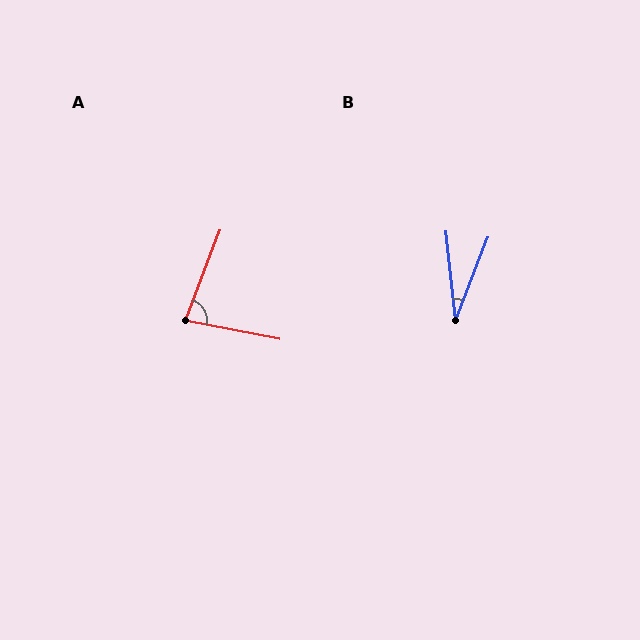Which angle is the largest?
A, at approximately 80 degrees.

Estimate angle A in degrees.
Approximately 80 degrees.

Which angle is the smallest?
B, at approximately 27 degrees.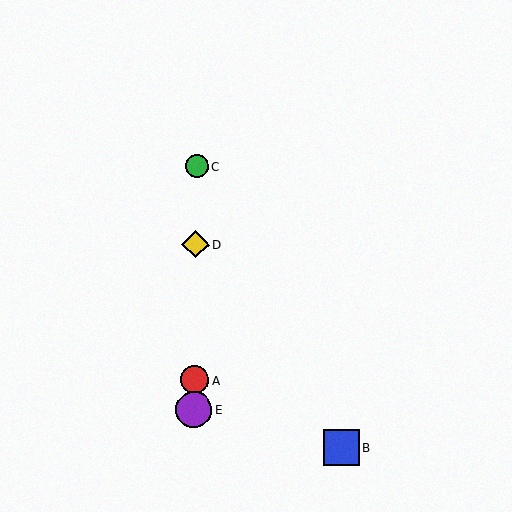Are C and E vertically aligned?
Yes, both are at x≈197.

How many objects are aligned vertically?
4 objects (A, C, D, E) are aligned vertically.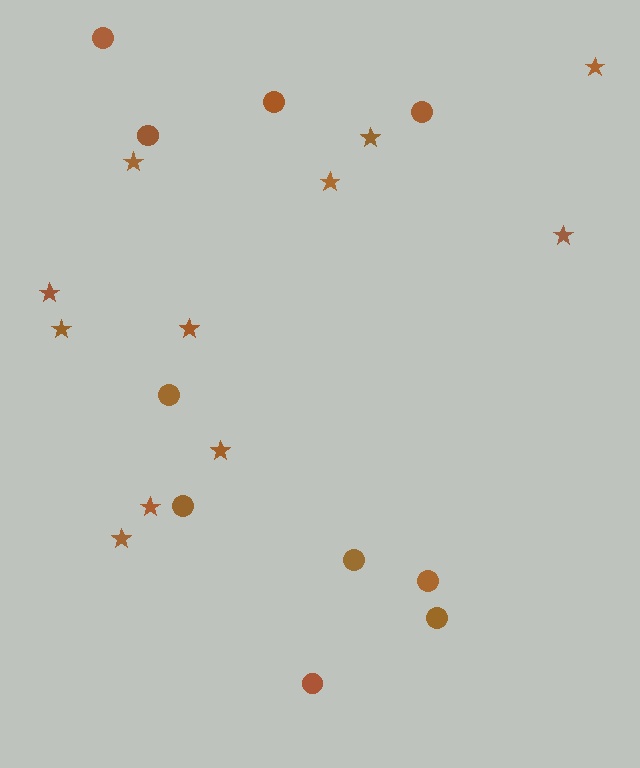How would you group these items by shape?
There are 2 groups: one group of stars (11) and one group of circles (10).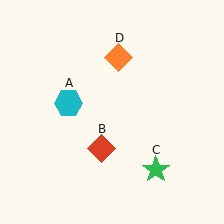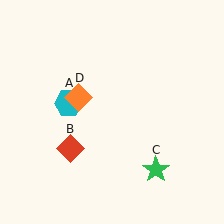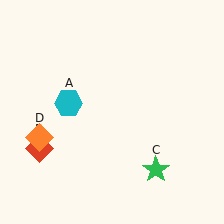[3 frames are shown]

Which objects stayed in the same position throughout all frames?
Cyan hexagon (object A) and green star (object C) remained stationary.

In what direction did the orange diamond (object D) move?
The orange diamond (object D) moved down and to the left.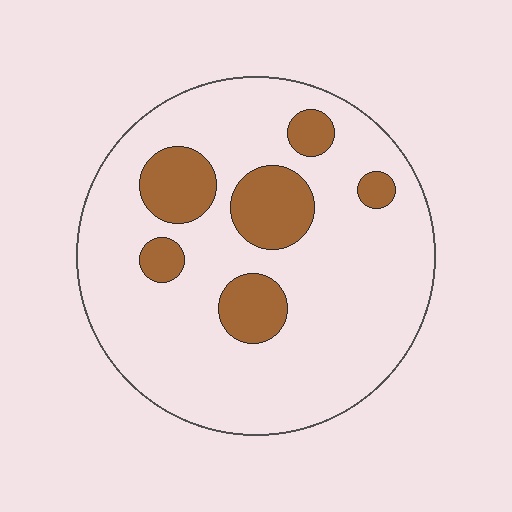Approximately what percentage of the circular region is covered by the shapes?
Approximately 20%.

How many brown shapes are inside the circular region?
6.